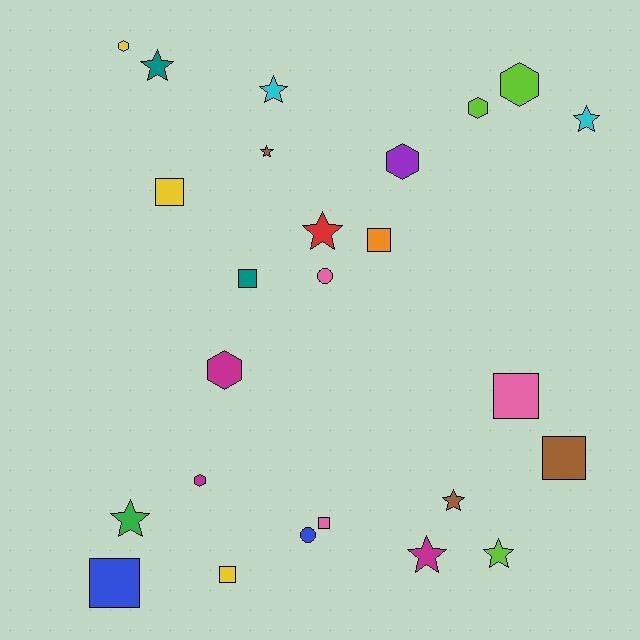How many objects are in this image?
There are 25 objects.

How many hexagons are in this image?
There are 6 hexagons.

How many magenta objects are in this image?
There are 3 magenta objects.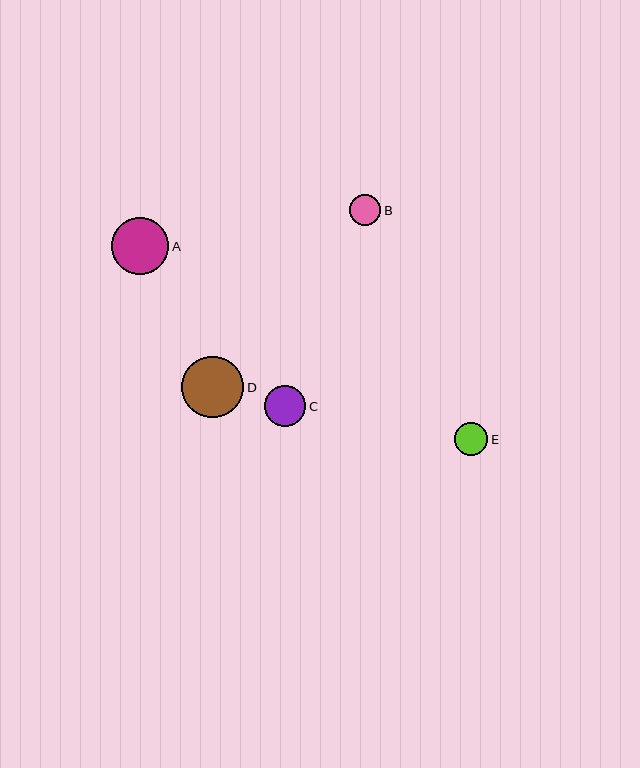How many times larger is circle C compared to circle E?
Circle C is approximately 1.2 times the size of circle E.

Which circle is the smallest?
Circle B is the smallest with a size of approximately 31 pixels.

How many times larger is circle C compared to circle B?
Circle C is approximately 1.3 times the size of circle B.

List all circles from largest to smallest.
From largest to smallest: D, A, C, E, B.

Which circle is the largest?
Circle D is the largest with a size of approximately 62 pixels.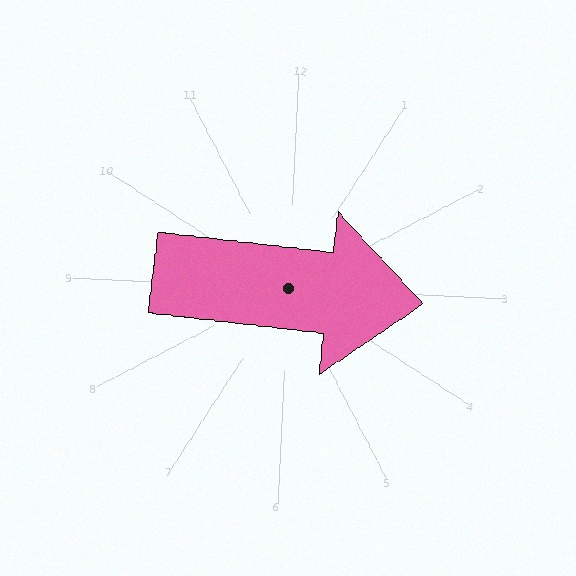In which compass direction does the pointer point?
East.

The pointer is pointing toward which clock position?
Roughly 3 o'clock.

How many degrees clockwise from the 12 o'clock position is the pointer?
Approximately 94 degrees.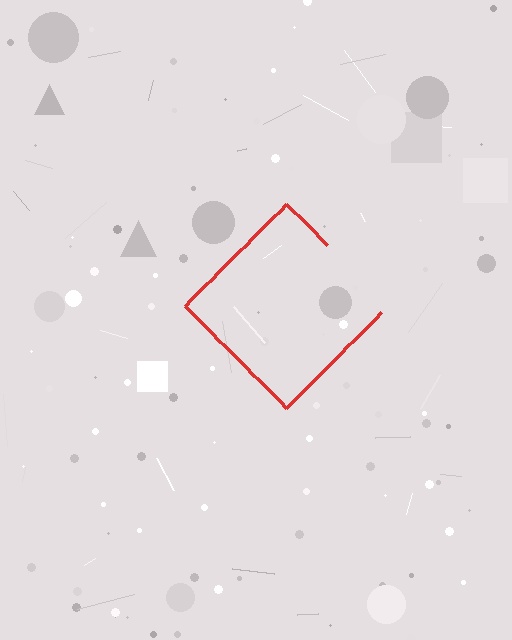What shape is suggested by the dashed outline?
The dashed outline suggests a diamond.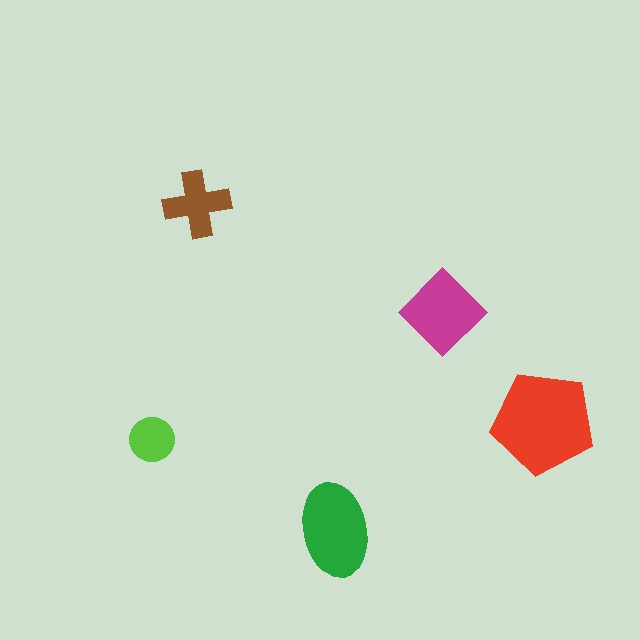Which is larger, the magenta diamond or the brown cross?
The magenta diamond.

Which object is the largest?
The red pentagon.